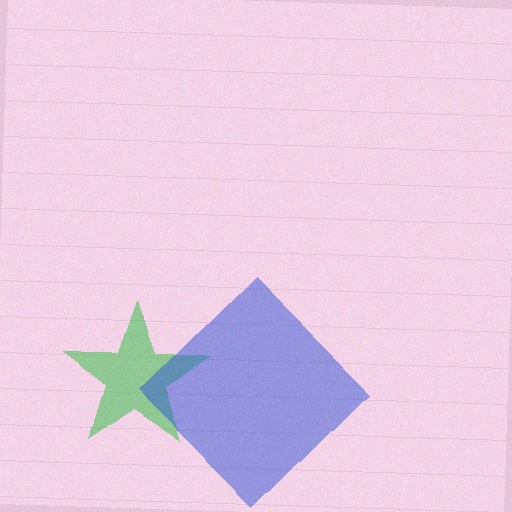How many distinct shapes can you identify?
There are 2 distinct shapes: a green star, a blue diamond.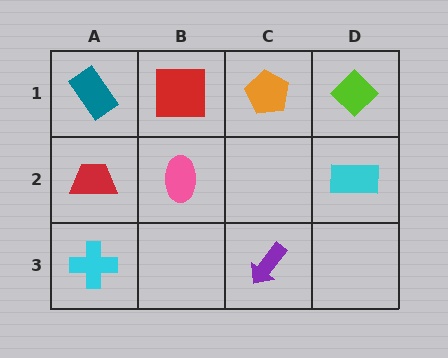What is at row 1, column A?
A teal rectangle.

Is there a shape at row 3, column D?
No, that cell is empty.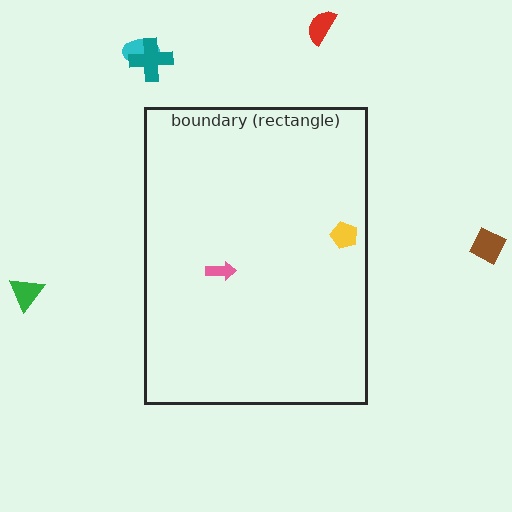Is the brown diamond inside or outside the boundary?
Outside.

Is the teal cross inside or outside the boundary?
Outside.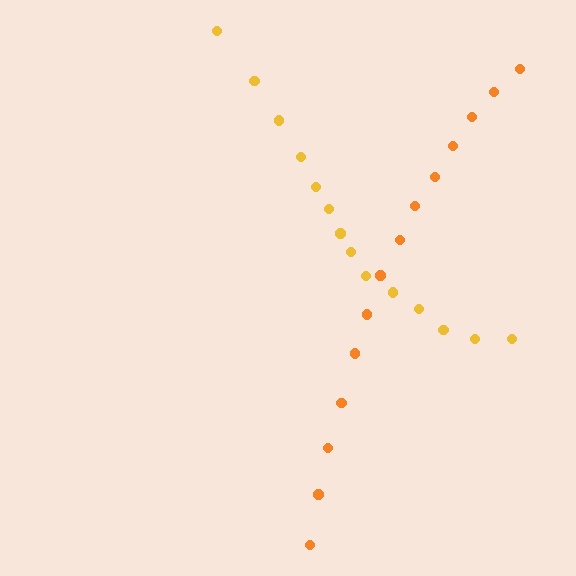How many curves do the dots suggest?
There are 2 distinct paths.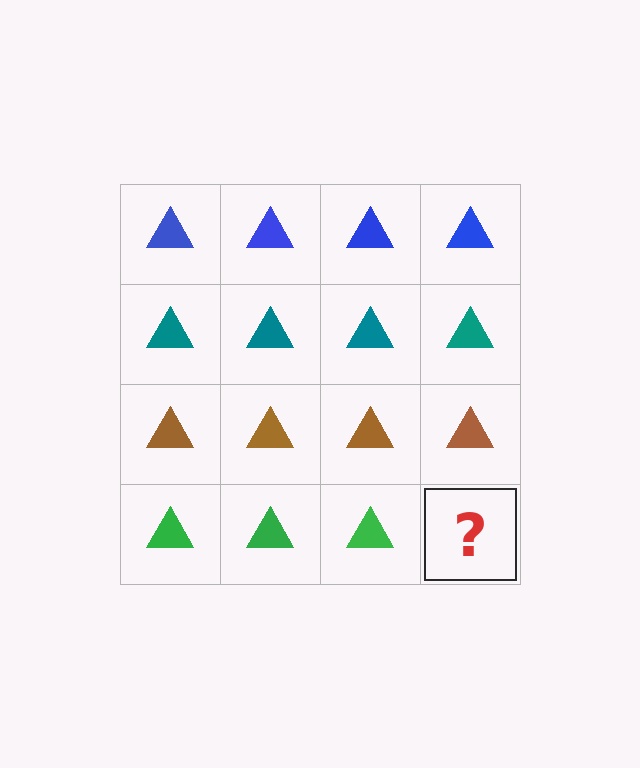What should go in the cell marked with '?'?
The missing cell should contain a green triangle.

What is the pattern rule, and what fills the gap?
The rule is that each row has a consistent color. The gap should be filled with a green triangle.